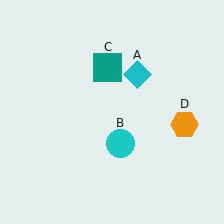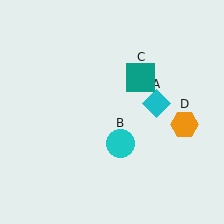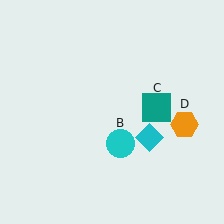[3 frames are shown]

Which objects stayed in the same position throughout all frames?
Cyan circle (object B) and orange hexagon (object D) remained stationary.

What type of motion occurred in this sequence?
The cyan diamond (object A), teal square (object C) rotated clockwise around the center of the scene.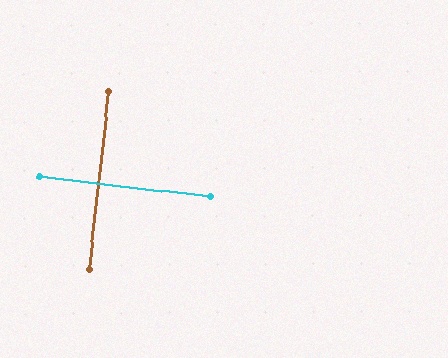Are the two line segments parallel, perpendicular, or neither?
Perpendicular — they meet at approximately 90°.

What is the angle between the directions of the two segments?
Approximately 90 degrees.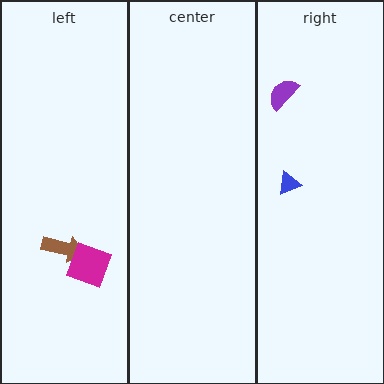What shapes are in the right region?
The purple semicircle, the blue triangle.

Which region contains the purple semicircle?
The right region.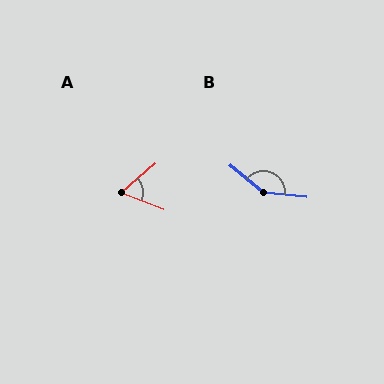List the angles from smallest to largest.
A (62°), B (147°).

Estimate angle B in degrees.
Approximately 147 degrees.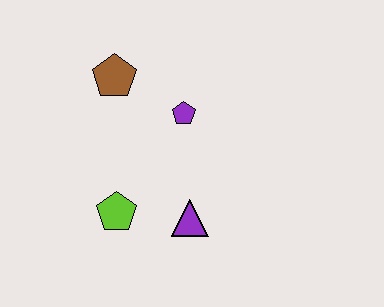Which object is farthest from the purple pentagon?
The lime pentagon is farthest from the purple pentagon.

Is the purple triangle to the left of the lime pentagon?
No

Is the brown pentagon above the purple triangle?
Yes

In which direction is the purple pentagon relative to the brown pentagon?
The purple pentagon is to the right of the brown pentagon.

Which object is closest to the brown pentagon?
The purple pentagon is closest to the brown pentagon.